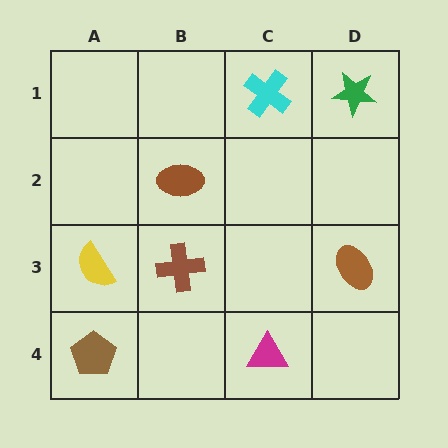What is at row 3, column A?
A yellow semicircle.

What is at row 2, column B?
A brown ellipse.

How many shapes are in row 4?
2 shapes.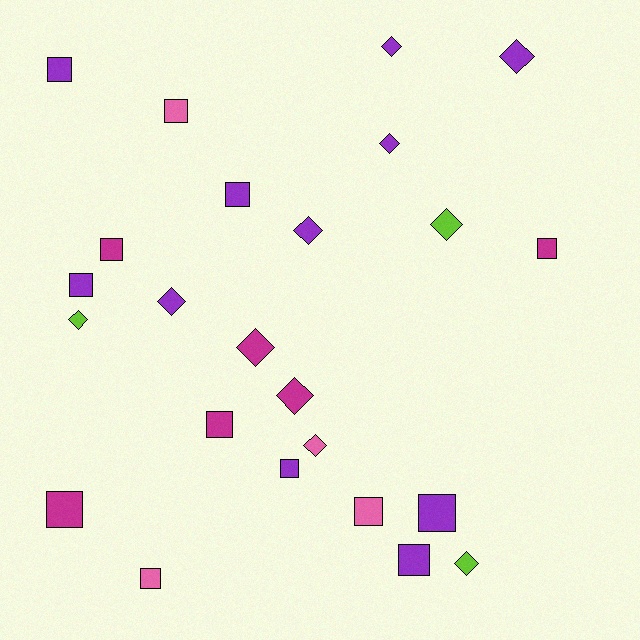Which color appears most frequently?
Purple, with 11 objects.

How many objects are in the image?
There are 24 objects.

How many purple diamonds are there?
There are 5 purple diamonds.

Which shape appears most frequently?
Square, with 13 objects.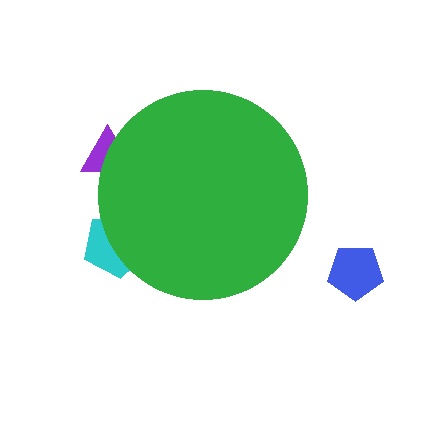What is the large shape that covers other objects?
A green circle.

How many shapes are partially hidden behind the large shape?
2 shapes are partially hidden.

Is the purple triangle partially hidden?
Yes, the purple triangle is partially hidden behind the green circle.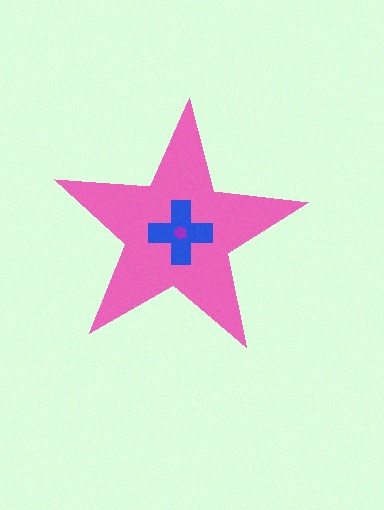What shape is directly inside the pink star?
The blue cross.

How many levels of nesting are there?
3.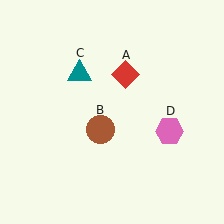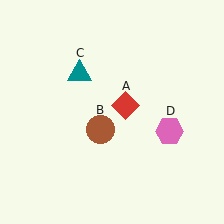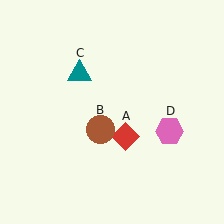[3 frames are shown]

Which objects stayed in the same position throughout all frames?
Brown circle (object B) and teal triangle (object C) and pink hexagon (object D) remained stationary.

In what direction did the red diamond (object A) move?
The red diamond (object A) moved down.